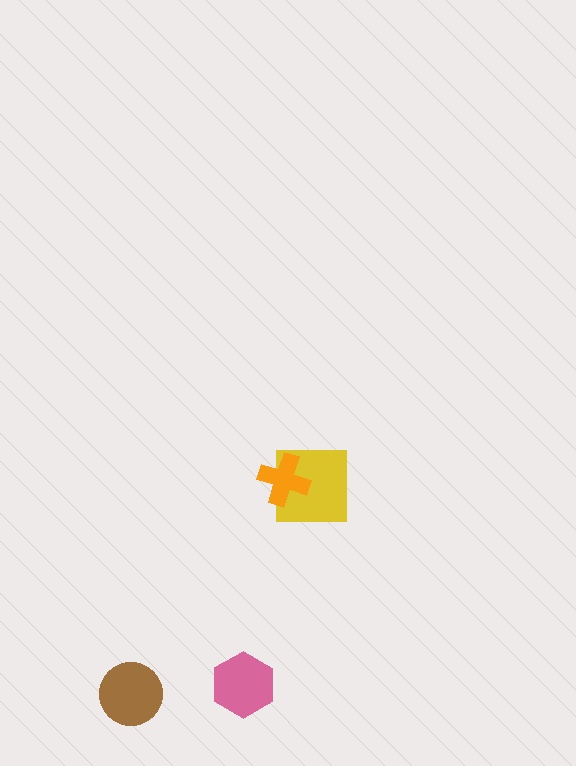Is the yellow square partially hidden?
Yes, it is partially covered by another shape.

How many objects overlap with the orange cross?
1 object overlaps with the orange cross.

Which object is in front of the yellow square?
The orange cross is in front of the yellow square.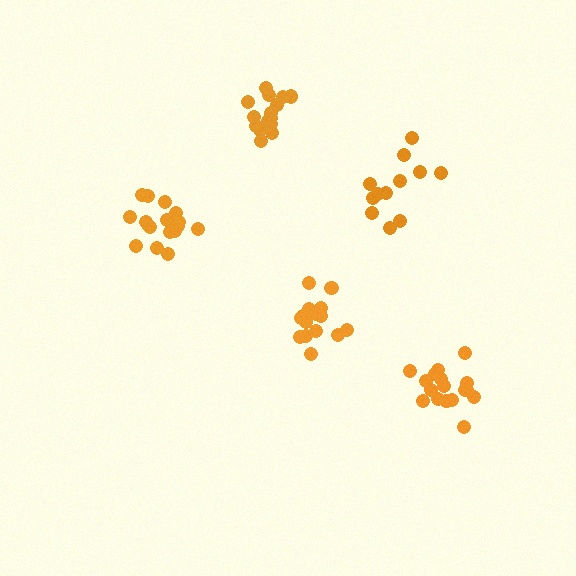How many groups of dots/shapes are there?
There are 5 groups.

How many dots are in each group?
Group 1: 12 dots, Group 2: 17 dots, Group 3: 15 dots, Group 4: 17 dots, Group 5: 17 dots (78 total).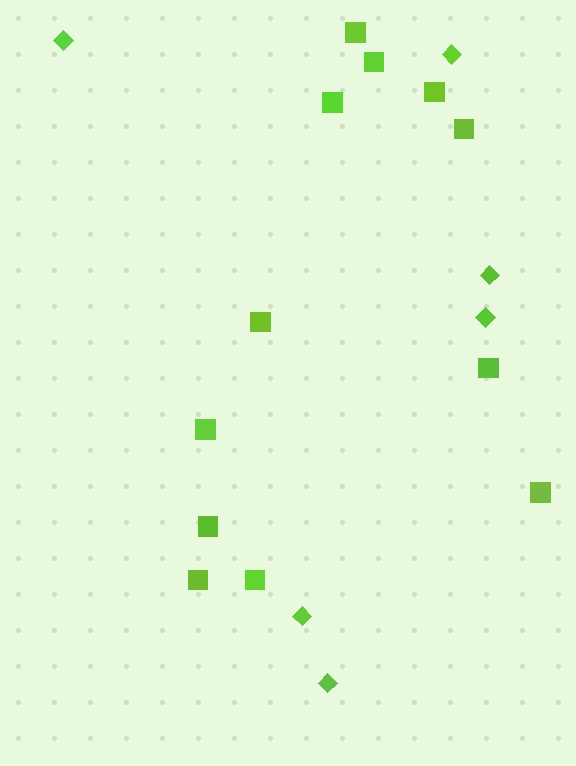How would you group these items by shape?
There are 2 groups: one group of diamonds (6) and one group of squares (12).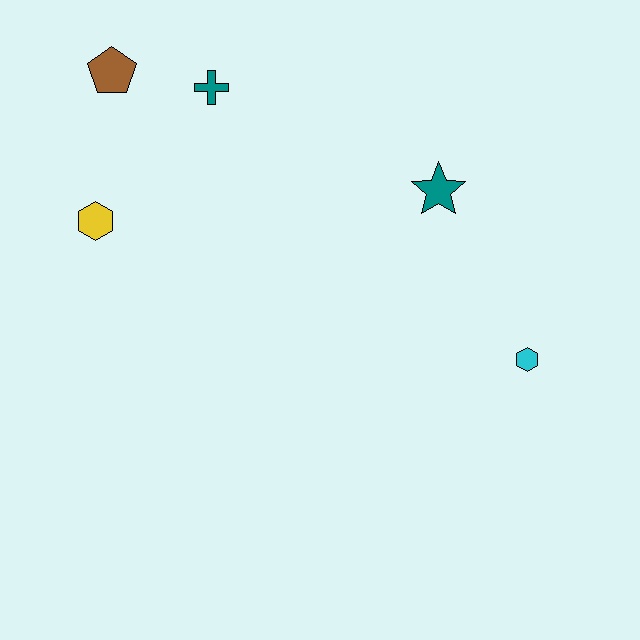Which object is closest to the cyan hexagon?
The teal star is closest to the cyan hexagon.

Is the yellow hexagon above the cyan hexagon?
Yes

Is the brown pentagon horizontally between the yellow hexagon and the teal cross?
Yes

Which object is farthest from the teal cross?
The cyan hexagon is farthest from the teal cross.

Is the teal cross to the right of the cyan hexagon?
No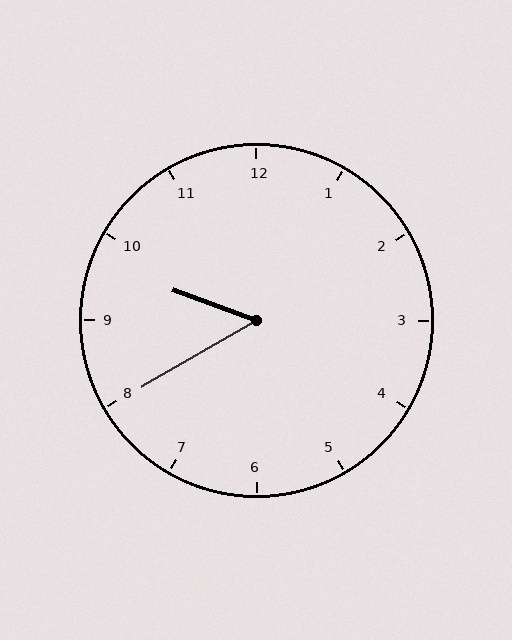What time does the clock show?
9:40.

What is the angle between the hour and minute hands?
Approximately 50 degrees.